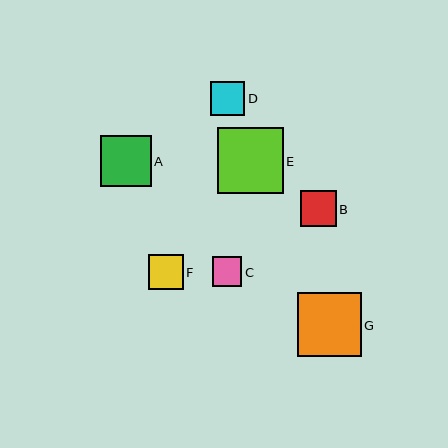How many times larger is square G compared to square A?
Square G is approximately 1.3 times the size of square A.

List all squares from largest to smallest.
From largest to smallest: E, G, A, B, F, D, C.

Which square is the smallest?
Square C is the smallest with a size of approximately 30 pixels.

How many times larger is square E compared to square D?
Square E is approximately 1.9 times the size of square D.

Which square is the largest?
Square E is the largest with a size of approximately 66 pixels.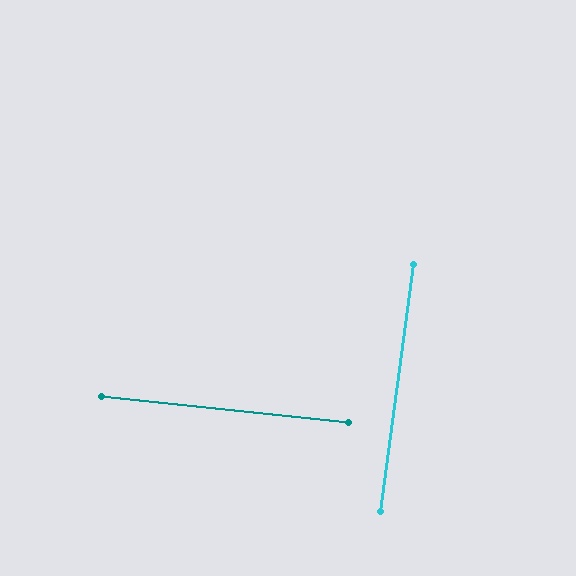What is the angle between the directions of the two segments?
Approximately 88 degrees.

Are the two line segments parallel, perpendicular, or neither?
Perpendicular — they meet at approximately 88°.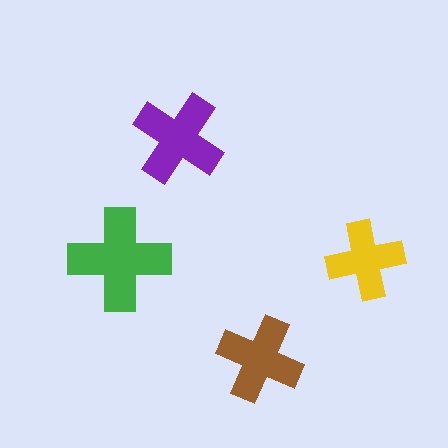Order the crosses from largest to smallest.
the green one, the purple one, the brown one, the yellow one.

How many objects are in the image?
There are 4 objects in the image.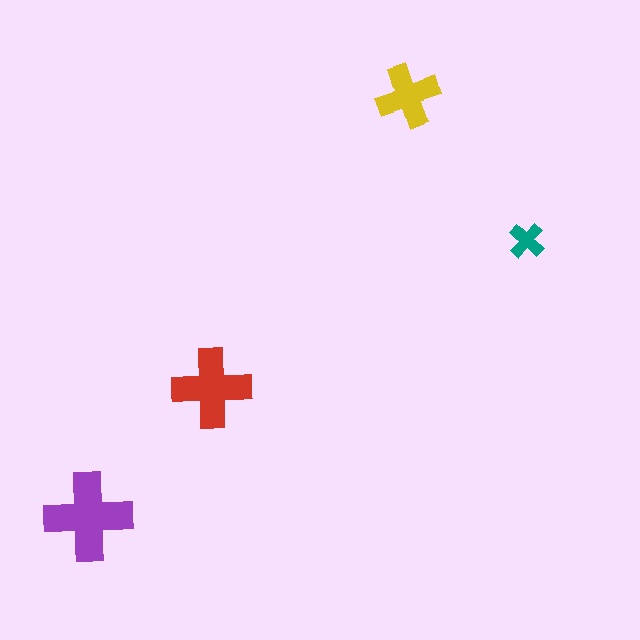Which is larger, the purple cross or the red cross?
The purple one.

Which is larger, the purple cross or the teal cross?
The purple one.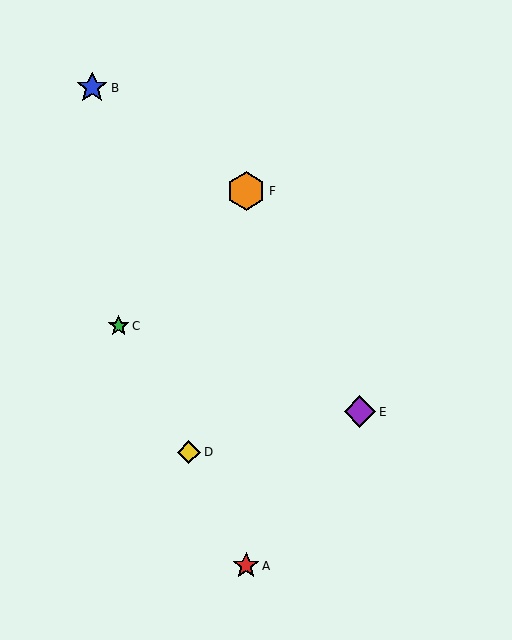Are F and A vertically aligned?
Yes, both are at x≈246.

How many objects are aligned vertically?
2 objects (A, F) are aligned vertically.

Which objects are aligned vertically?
Objects A, F are aligned vertically.